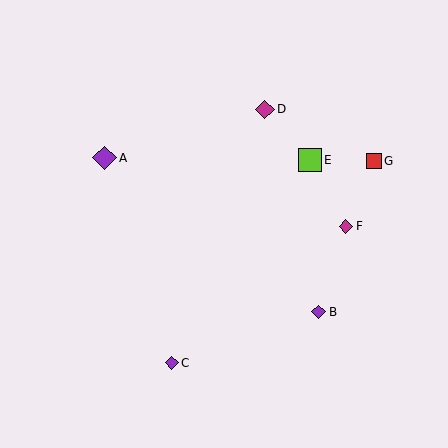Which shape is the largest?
The purple diamond (labeled A) is the largest.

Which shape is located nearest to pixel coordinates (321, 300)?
The purple diamond (labeled B) at (319, 312) is nearest to that location.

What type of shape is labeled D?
Shape D is a magenta diamond.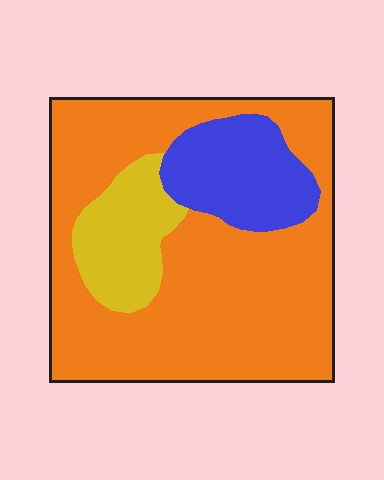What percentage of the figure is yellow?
Yellow covers around 15% of the figure.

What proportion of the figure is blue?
Blue takes up about one sixth (1/6) of the figure.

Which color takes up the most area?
Orange, at roughly 70%.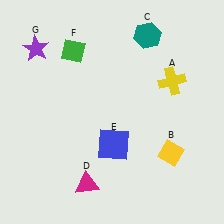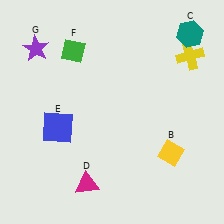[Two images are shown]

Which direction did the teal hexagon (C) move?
The teal hexagon (C) moved right.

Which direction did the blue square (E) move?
The blue square (E) moved left.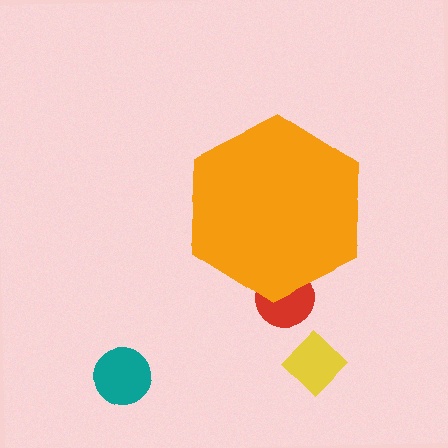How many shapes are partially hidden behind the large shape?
1 shape is partially hidden.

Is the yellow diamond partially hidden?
No, the yellow diamond is fully visible.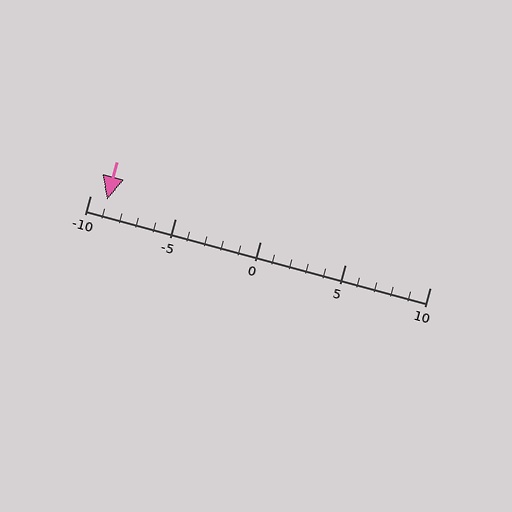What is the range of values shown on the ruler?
The ruler shows values from -10 to 10.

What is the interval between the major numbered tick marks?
The major tick marks are spaced 5 units apart.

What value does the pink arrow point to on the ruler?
The pink arrow points to approximately -9.